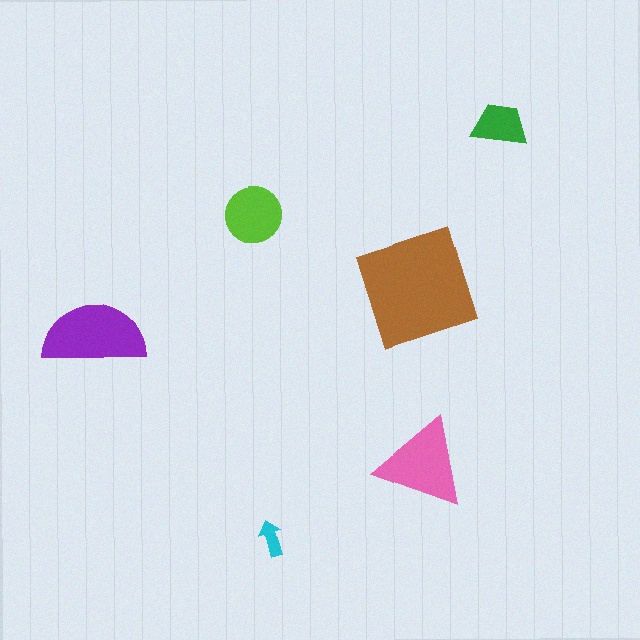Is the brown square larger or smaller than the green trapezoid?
Larger.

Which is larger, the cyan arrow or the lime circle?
The lime circle.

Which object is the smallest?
The cyan arrow.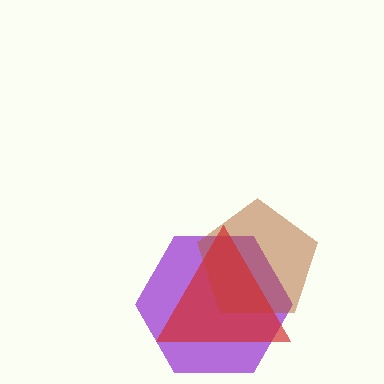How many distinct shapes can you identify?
There are 3 distinct shapes: a purple hexagon, a brown pentagon, a red triangle.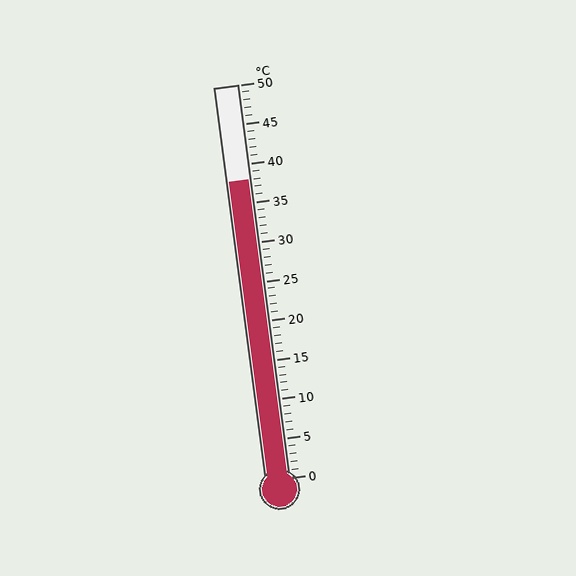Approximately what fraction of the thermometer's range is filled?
The thermometer is filled to approximately 75% of its range.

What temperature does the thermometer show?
The thermometer shows approximately 38°C.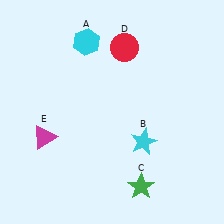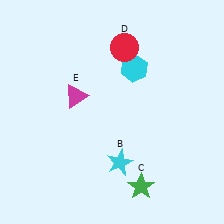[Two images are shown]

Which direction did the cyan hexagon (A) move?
The cyan hexagon (A) moved right.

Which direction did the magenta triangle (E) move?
The magenta triangle (E) moved up.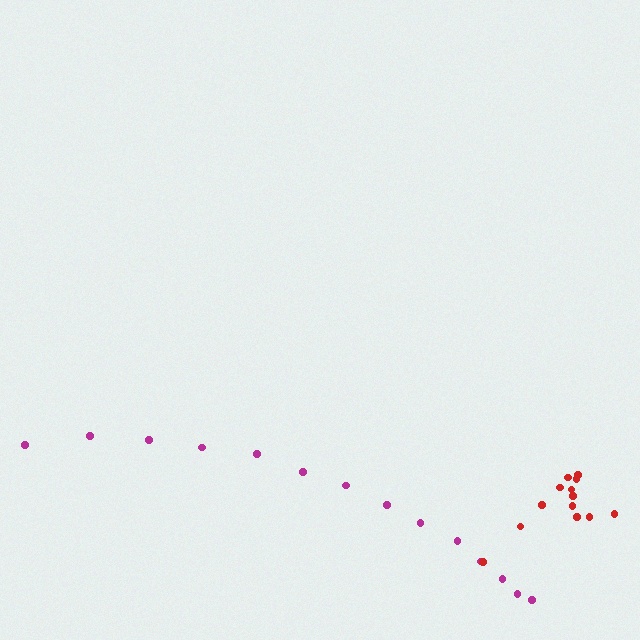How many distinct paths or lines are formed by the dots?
There are 2 distinct paths.